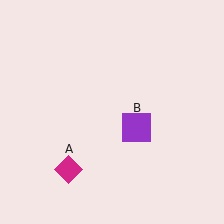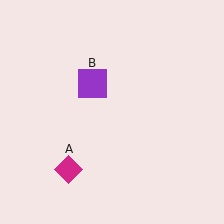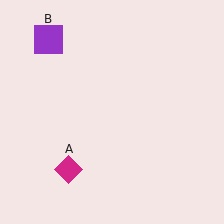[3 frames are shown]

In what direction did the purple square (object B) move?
The purple square (object B) moved up and to the left.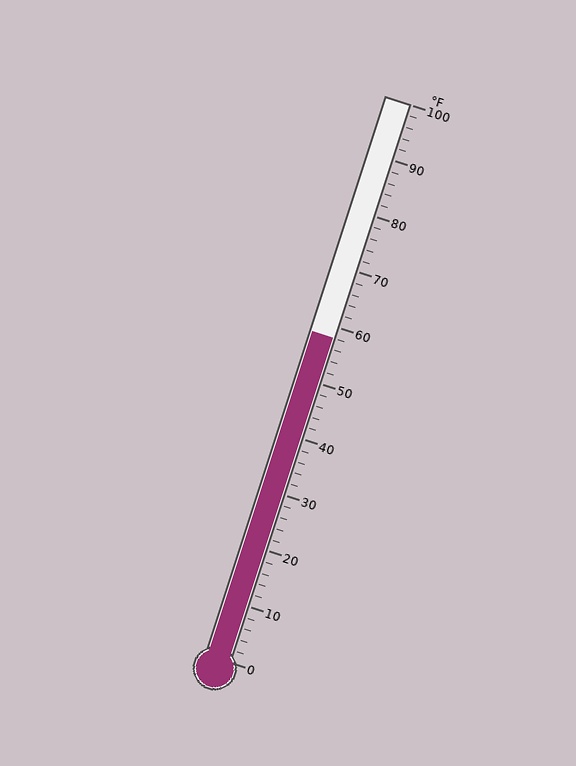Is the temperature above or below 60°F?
The temperature is below 60°F.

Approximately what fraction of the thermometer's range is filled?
The thermometer is filled to approximately 60% of its range.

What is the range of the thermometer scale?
The thermometer scale ranges from 0°F to 100°F.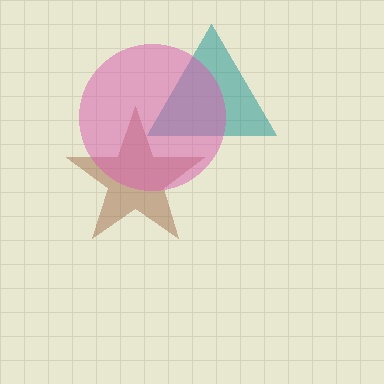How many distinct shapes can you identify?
There are 3 distinct shapes: a brown star, a teal triangle, a pink circle.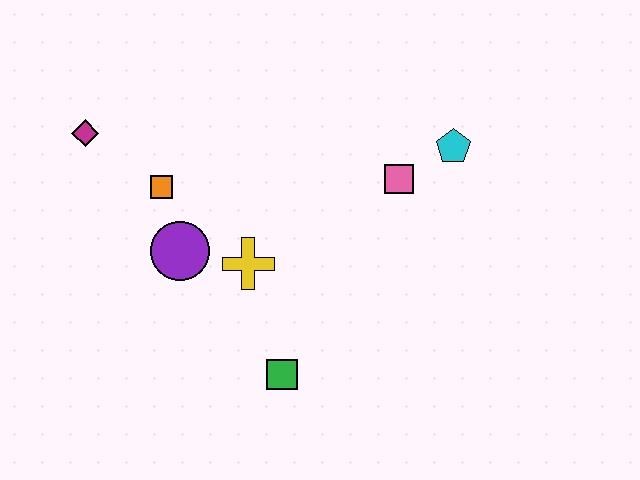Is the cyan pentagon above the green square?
Yes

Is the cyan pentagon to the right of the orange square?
Yes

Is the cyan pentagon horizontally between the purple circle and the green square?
No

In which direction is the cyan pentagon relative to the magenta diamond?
The cyan pentagon is to the right of the magenta diamond.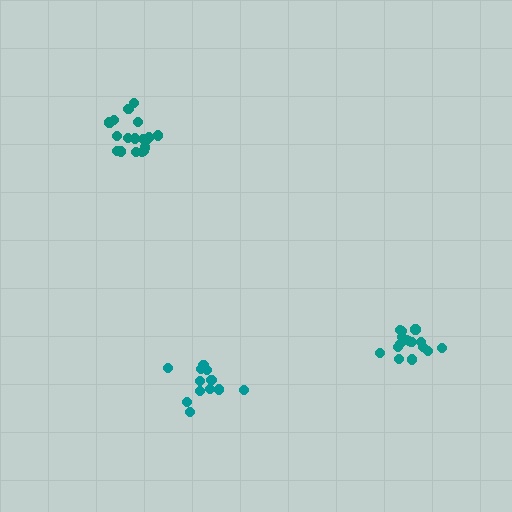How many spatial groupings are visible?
There are 3 spatial groupings.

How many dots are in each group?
Group 1: 18 dots, Group 2: 13 dots, Group 3: 16 dots (47 total).